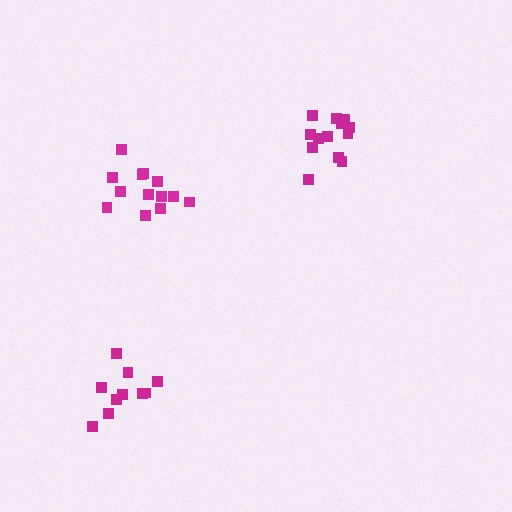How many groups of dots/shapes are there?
There are 3 groups.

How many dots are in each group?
Group 1: 10 dots, Group 2: 13 dots, Group 3: 13 dots (36 total).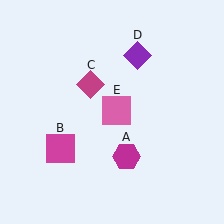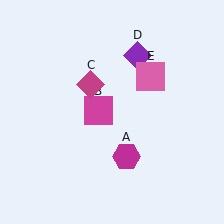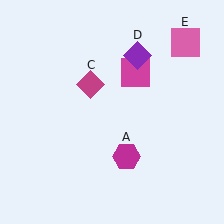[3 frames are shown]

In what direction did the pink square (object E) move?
The pink square (object E) moved up and to the right.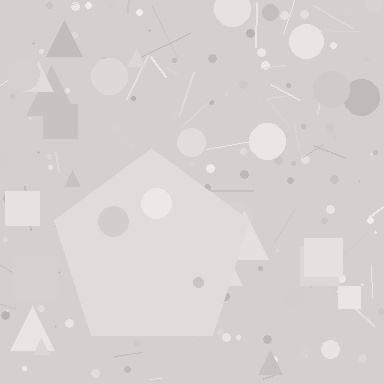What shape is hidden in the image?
A pentagon is hidden in the image.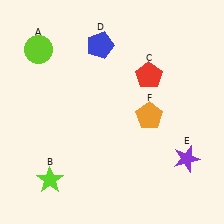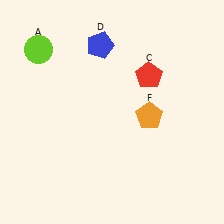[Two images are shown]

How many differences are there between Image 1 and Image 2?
There are 2 differences between the two images.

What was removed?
The lime star (B), the purple star (E) were removed in Image 2.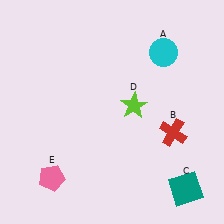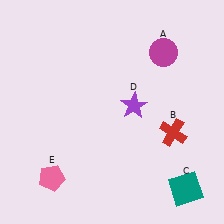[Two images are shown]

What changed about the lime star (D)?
In Image 1, D is lime. In Image 2, it changed to purple.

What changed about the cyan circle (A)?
In Image 1, A is cyan. In Image 2, it changed to magenta.